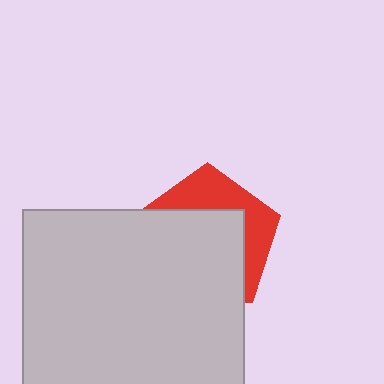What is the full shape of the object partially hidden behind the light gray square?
The partially hidden object is a red pentagon.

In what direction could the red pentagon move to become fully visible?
The red pentagon could move up. That would shift it out from behind the light gray square entirely.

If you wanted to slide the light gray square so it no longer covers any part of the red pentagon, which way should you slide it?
Slide it down — that is the most direct way to separate the two shapes.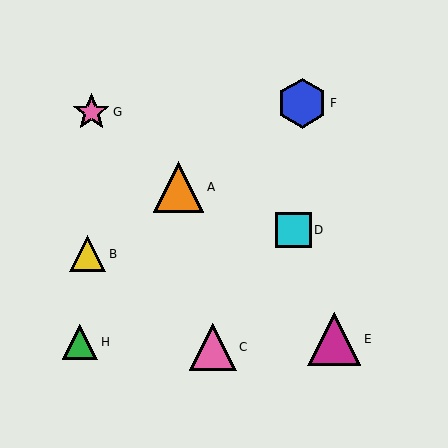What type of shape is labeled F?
Shape F is a blue hexagon.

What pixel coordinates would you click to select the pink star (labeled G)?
Click at (91, 112) to select the pink star G.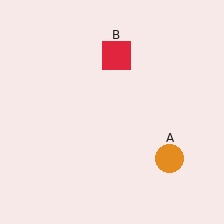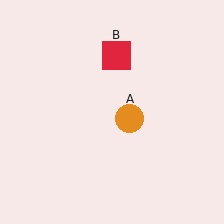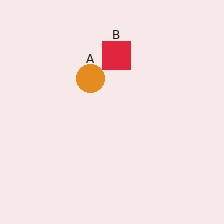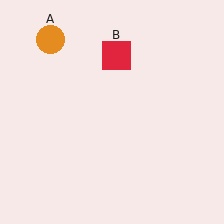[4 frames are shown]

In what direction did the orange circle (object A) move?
The orange circle (object A) moved up and to the left.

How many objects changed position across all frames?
1 object changed position: orange circle (object A).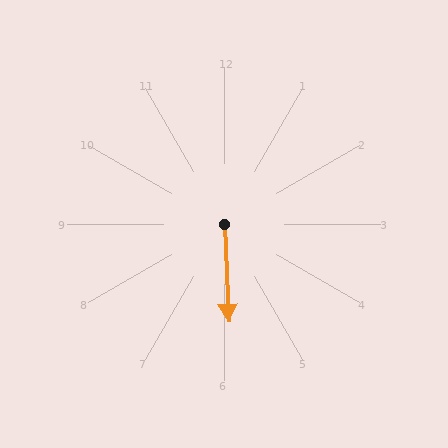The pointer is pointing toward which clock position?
Roughly 6 o'clock.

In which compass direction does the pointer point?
South.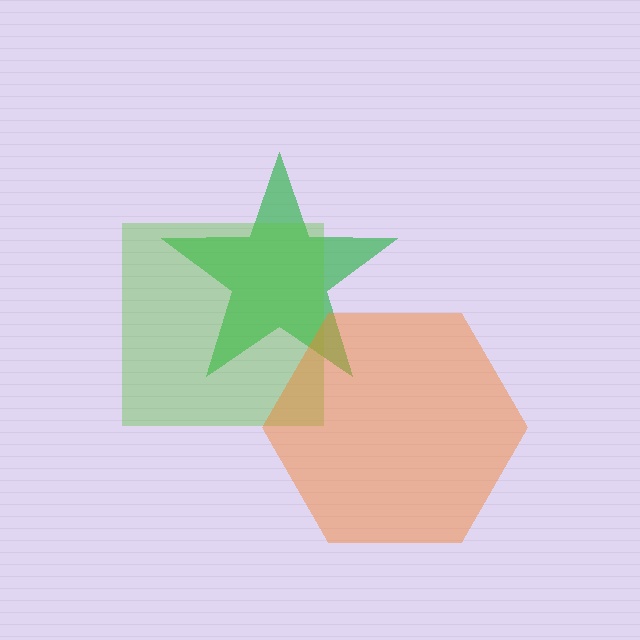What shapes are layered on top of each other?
The layered shapes are: a green star, a lime square, an orange hexagon.